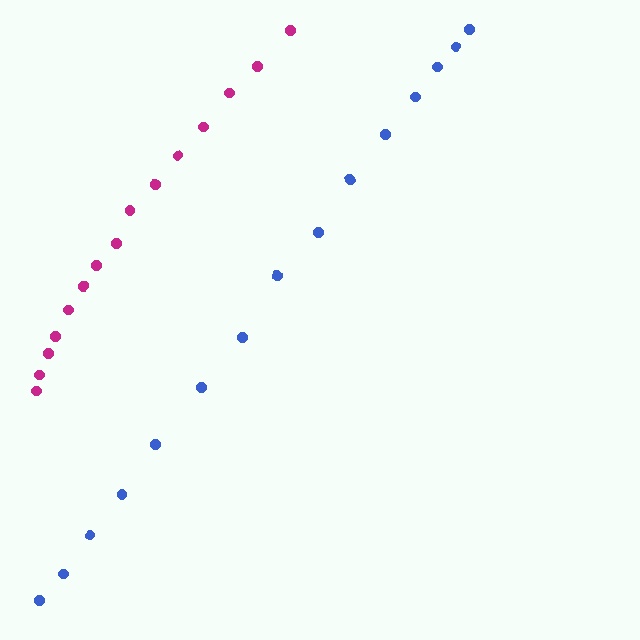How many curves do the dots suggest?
There are 2 distinct paths.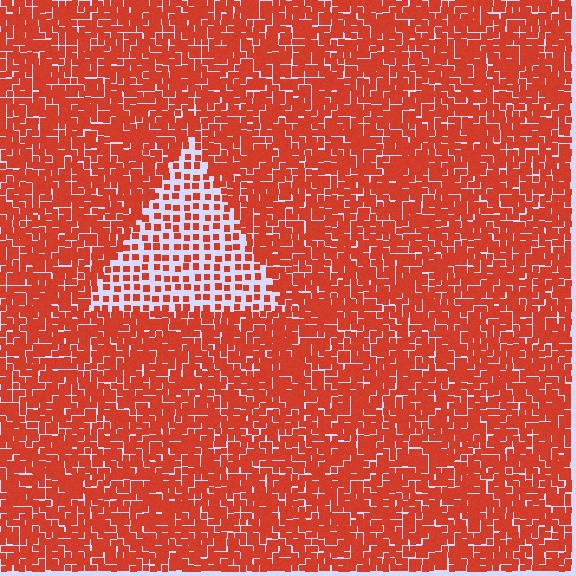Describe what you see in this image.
The image contains small red elements arranged at two different densities. A triangle-shaped region is visible where the elements are less densely packed than the surrounding area.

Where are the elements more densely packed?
The elements are more densely packed outside the triangle boundary.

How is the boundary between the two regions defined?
The boundary is defined by a change in element density (approximately 2.4x ratio). All elements are the same color, size, and shape.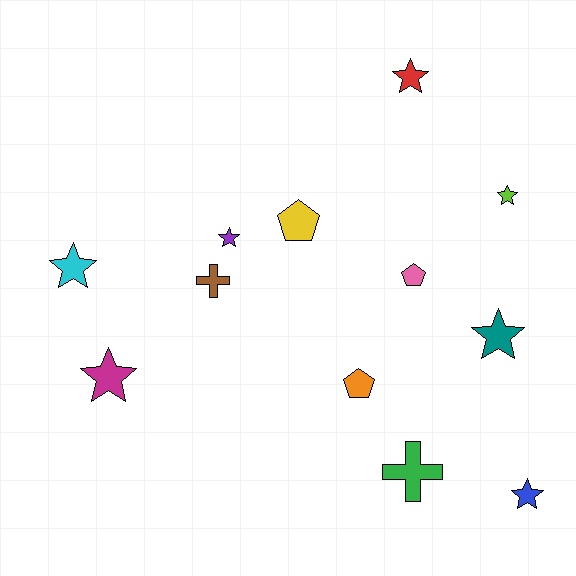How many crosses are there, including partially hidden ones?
There are 2 crosses.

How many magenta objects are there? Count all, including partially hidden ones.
There is 1 magenta object.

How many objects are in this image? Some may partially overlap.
There are 12 objects.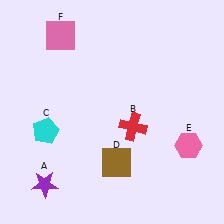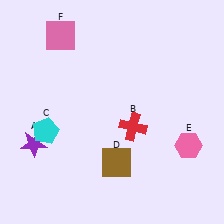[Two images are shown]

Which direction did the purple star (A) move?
The purple star (A) moved up.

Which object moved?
The purple star (A) moved up.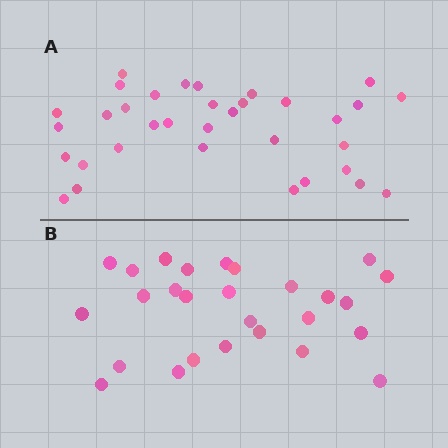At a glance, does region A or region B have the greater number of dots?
Region A (the top region) has more dots.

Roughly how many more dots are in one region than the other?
Region A has roughly 8 or so more dots than region B.